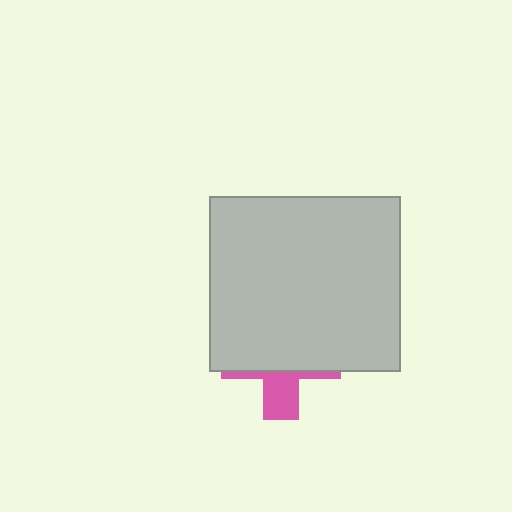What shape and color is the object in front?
The object in front is a light gray rectangle.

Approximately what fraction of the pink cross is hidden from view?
Roughly 68% of the pink cross is hidden behind the light gray rectangle.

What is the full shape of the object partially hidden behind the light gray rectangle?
The partially hidden object is a pink cross.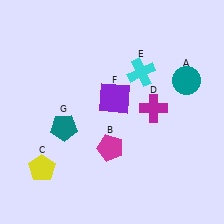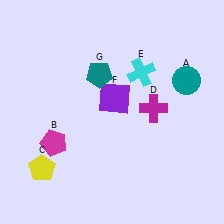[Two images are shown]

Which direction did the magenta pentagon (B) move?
The magenta pentagon (B) moved left.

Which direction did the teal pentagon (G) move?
The teal pentagon (G) moved up.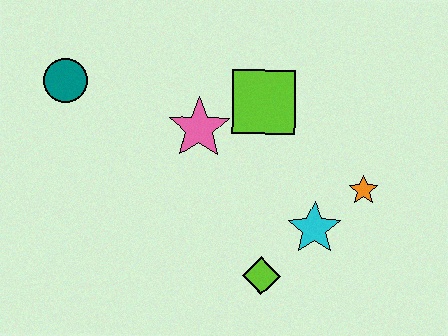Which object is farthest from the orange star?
The teal circle is farthest from the orange star.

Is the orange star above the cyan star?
Yes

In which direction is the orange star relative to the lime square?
The orange star is to the right of the lime square.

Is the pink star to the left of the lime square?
Yes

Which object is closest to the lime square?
The pink star is closest to the lime square.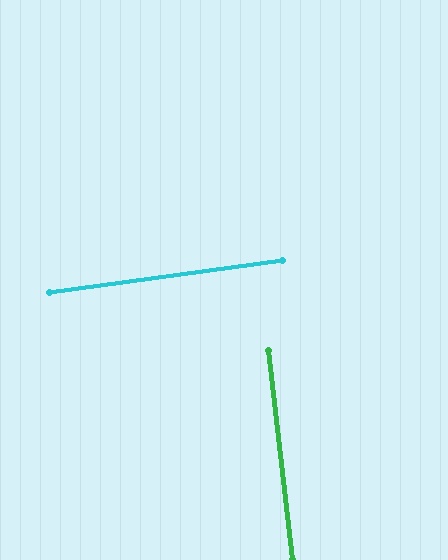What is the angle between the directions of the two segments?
Approximately 89 degrees.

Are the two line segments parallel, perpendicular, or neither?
Perpendicular — they meet at approximately 89°.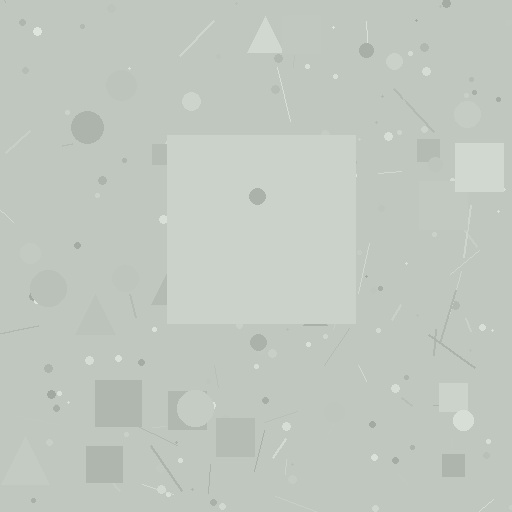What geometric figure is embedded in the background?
A square is embedded in the background.